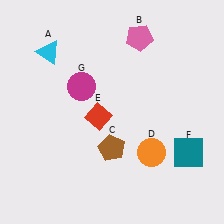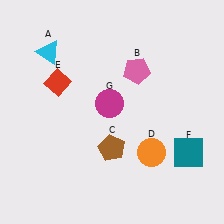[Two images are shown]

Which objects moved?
The objects that moved are: the pink pentagon (B), the red diamond (E), the magenta circle (G).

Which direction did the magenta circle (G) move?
The magenta circle (G) moved right.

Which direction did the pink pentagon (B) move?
The pink pentagon (B) moved down.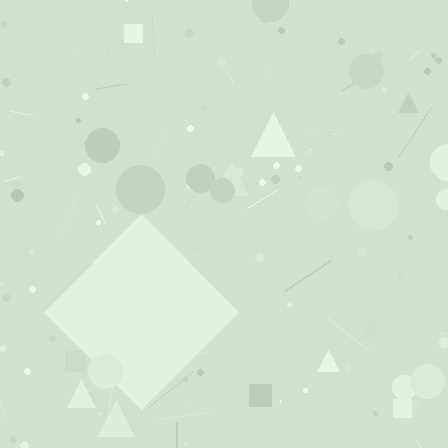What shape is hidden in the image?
A diamond is hidden in the image.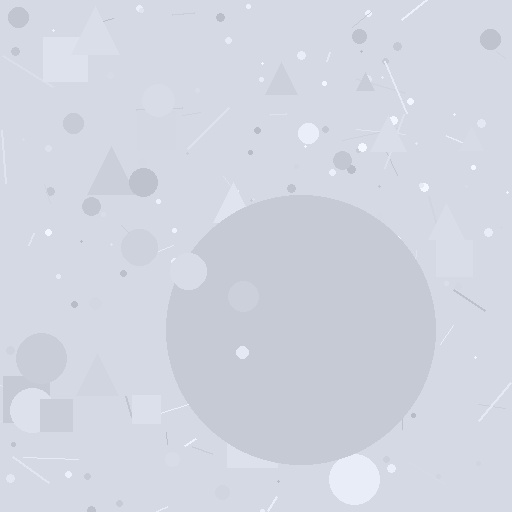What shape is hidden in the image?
A circle is hidden in the image.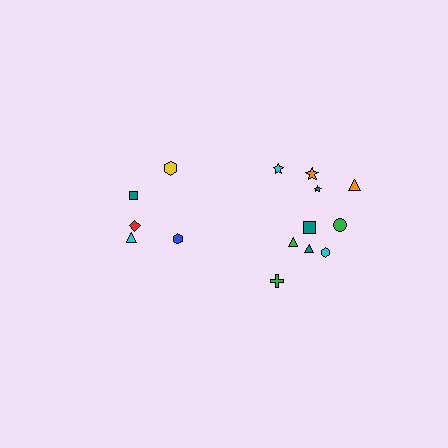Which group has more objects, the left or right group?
The right group.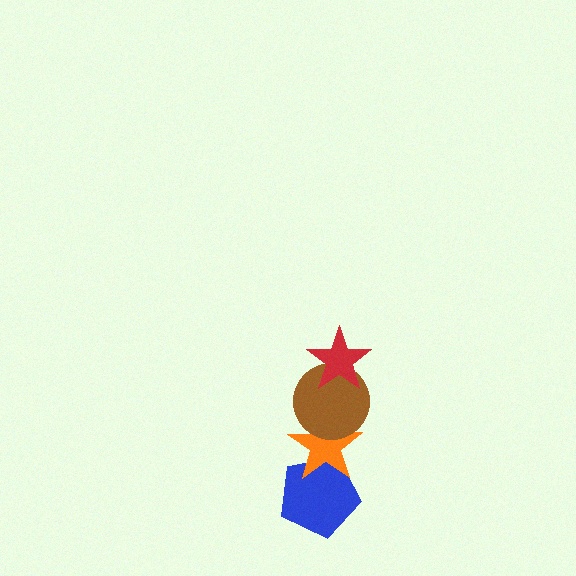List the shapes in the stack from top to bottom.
From top to bottom: the red star, the brown circle, the orange star, the blue pentagon.